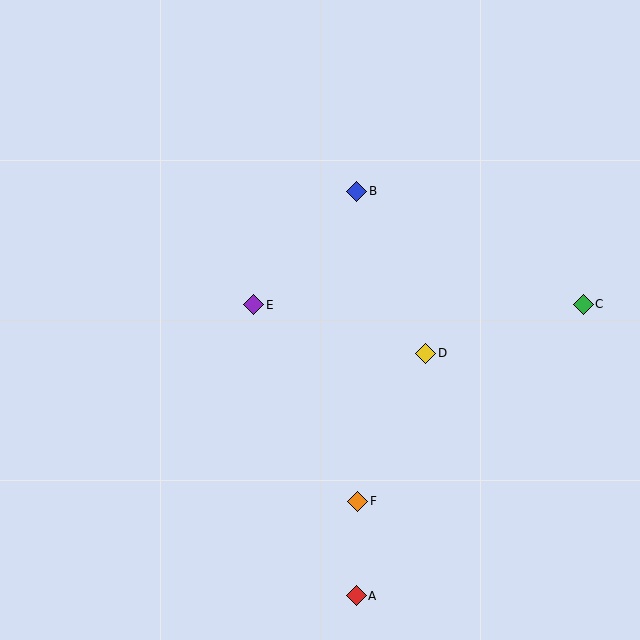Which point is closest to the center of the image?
Point E at (254, 305) is closest to the center.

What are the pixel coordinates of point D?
Point D is at (426, 353).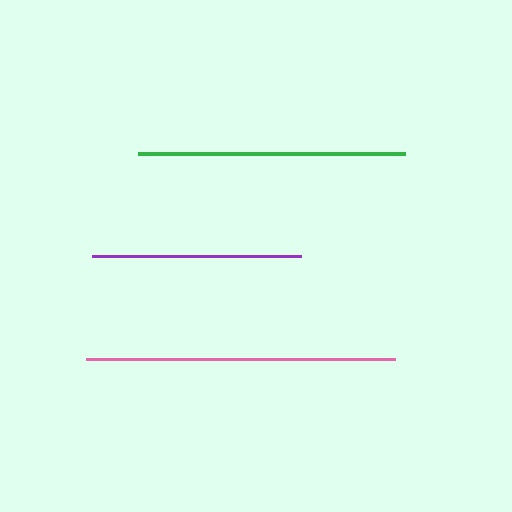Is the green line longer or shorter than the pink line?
The pink line is longer than the green line.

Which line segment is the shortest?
The purple line is the shortest at approximately 210 pixels.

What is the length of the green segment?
The green segment is approximately 267 pixels long.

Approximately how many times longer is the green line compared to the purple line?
The green line is approximately 1.3 times the length of the purple line.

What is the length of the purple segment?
The purple segment is approximately 210 pixels long.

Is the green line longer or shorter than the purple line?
The green line is longer than the purple line.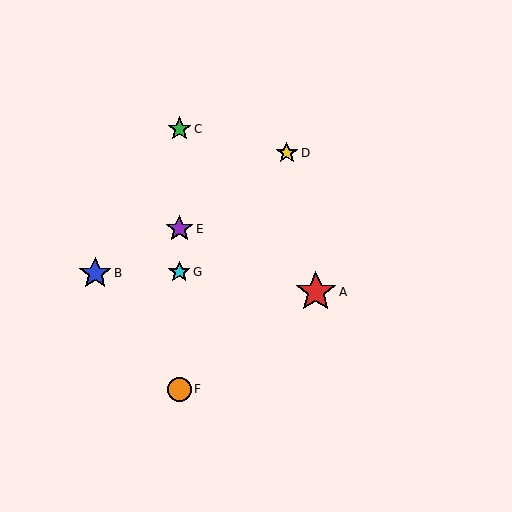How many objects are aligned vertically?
4 objects (C, E, F, G) are aligned vertically.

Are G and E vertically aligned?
Yes, both are at x≈179.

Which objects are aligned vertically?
Objects C, E, F, G are aligned vertically.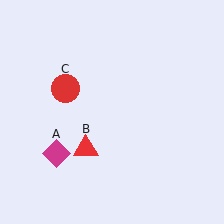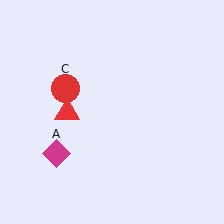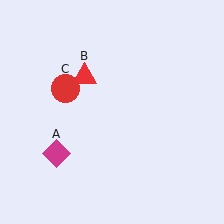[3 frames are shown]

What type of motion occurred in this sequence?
The red triangle (object B) rotated clockwise around the center of the scene.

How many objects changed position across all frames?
1 object changed position: red triangle (object B).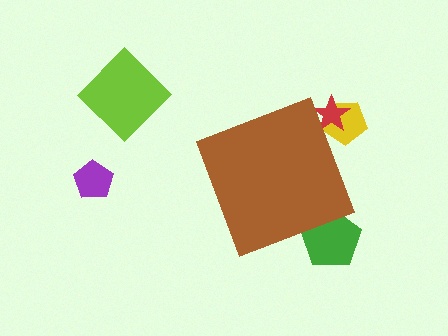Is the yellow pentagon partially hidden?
Yes, the yellow pentagon is partially hidden behind the brown diamond.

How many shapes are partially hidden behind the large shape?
3 shapes are partially hidden.